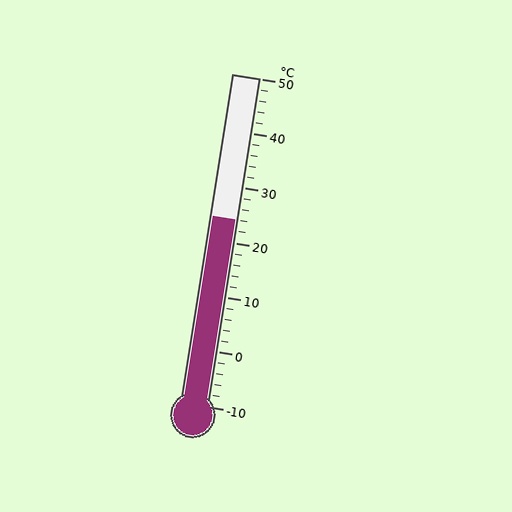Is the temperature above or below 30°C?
The temperature is below 30°C.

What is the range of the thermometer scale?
The thermometer scale ranges from -10°C to 50°C.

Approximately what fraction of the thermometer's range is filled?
The thermometer is filled to approximately 55% of its range.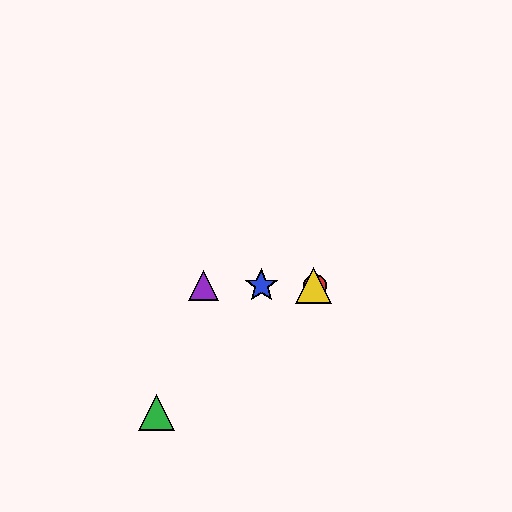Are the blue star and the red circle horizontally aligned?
Yes, both are at y≈285.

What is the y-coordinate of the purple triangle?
The purple triangle is at y≈285.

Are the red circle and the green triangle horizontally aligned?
No, the red circle is at y≈285 and the green triangle is at y≈412.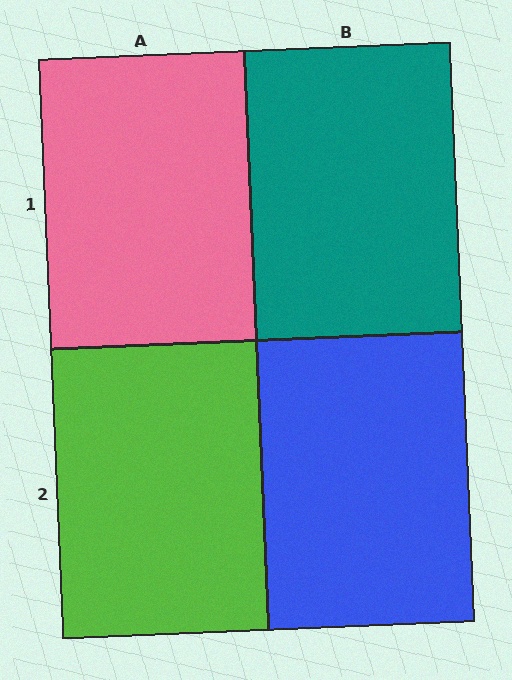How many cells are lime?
1 cell is lime.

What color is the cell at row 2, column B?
Blue.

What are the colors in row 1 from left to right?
Pink, teal.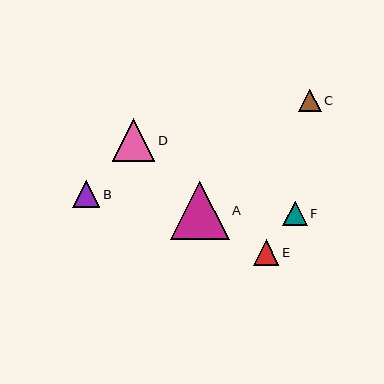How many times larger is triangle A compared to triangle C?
Triangle A is approximately 2.6 times the size of triangle C.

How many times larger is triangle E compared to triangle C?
Triangle E is approximately 1.1 times the size of triangle C.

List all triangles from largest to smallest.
From largest to smallest: A, D, B, E, F, C.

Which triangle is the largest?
Triangle A is the largest with a size of approximately 58 pixels.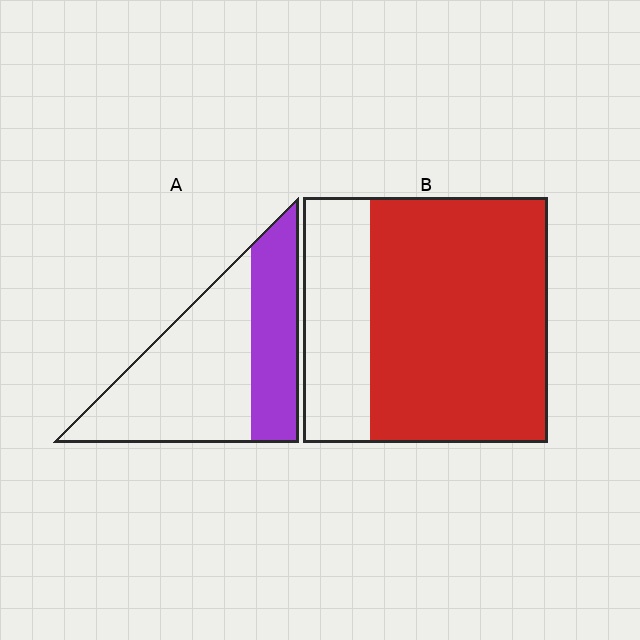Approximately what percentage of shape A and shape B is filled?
A is approximately 35% and B is approximately 75%.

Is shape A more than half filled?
No.